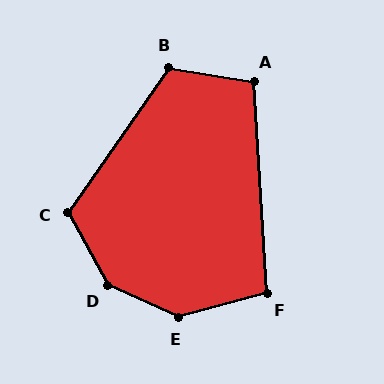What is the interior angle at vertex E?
Approximately 141 degrees (obtuse).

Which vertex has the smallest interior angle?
F, at approximately 102 degrees.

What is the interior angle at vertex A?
Approximately 103 degrees (obtuse).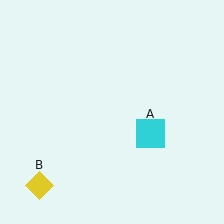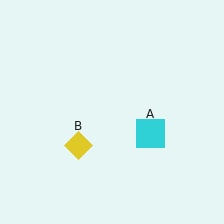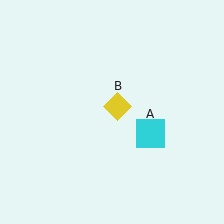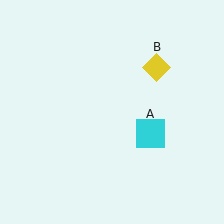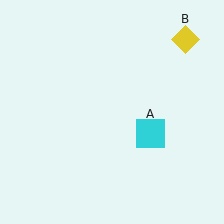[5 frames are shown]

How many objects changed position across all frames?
1 object changed position: yellow diamond (object B).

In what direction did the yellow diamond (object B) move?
The yellow diamond (object B) moved up and to the right.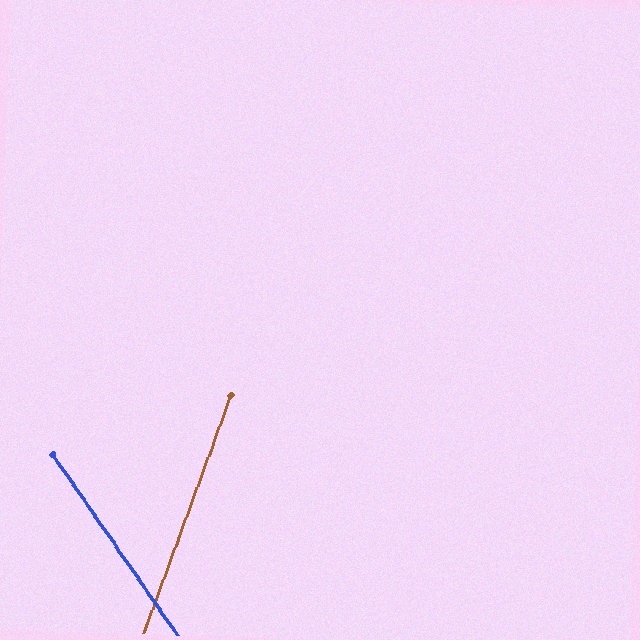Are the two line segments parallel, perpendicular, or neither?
Neither parallel nor perpendicular — they differ by about 55°.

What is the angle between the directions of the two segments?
Approximately 55 degrees.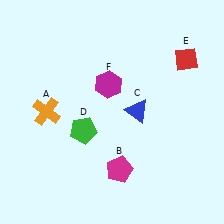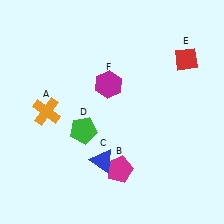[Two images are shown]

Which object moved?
The blue triangle (C) moved down.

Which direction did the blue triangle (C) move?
The blue triangle (C) moved down.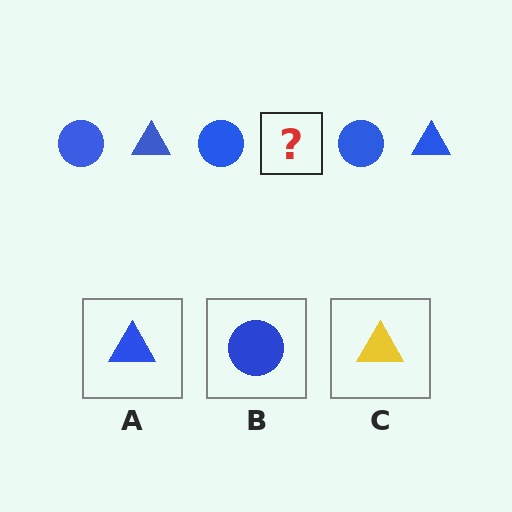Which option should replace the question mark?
Option A.